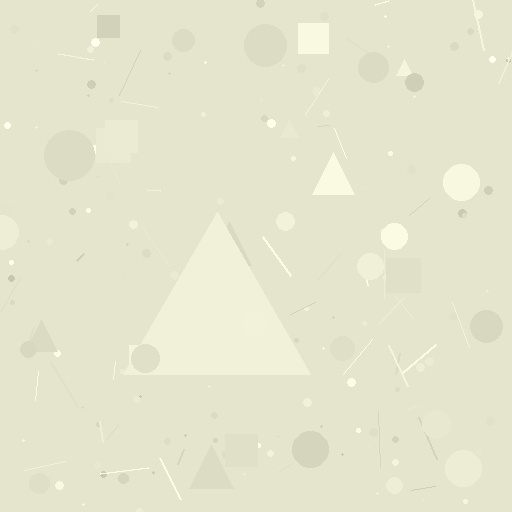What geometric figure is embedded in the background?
A triangle is embedded in the background.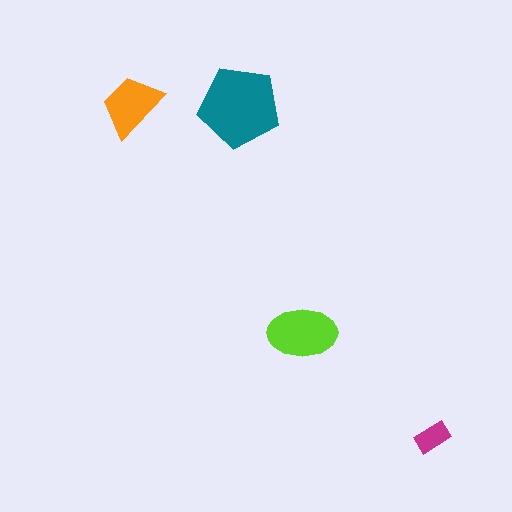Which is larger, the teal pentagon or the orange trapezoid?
The teal pentagon.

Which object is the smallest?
The magenta rectangle.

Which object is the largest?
The teal pentagon.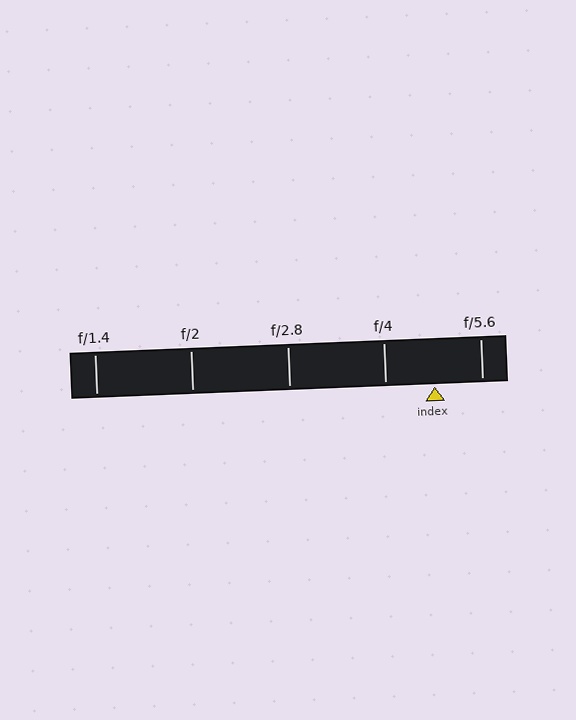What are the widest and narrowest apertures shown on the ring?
The widest aperture shown is f/1.4 and the narrowest is f/5.6.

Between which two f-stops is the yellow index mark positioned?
The index mark is between f/4 and f/5.6.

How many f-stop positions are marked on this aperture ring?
There are 5 f-stop positions marked.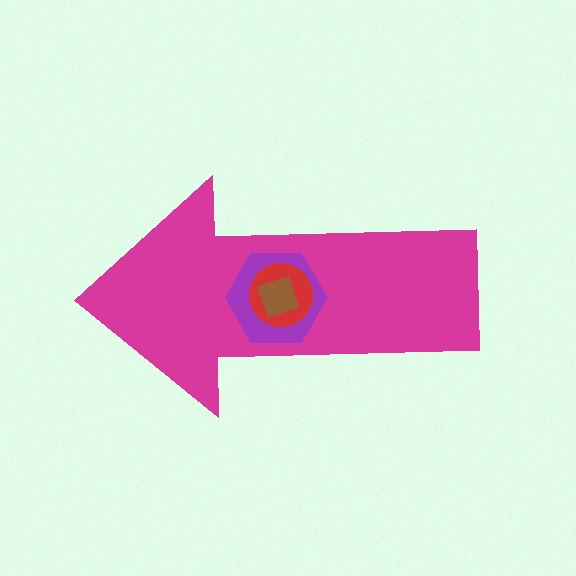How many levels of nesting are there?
4.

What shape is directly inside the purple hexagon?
The red circle.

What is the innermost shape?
The brown diamond.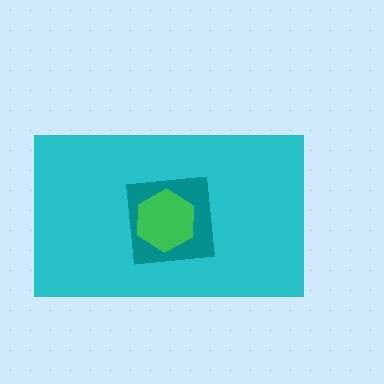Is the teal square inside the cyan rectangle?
Yes.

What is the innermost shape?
The green hexagon.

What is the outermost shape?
The cyan rectangle.